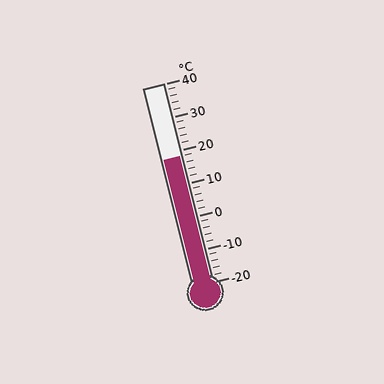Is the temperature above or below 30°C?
The temperature is below 30°C.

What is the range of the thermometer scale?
The thermometer scale ranges from -20°C to 40°C.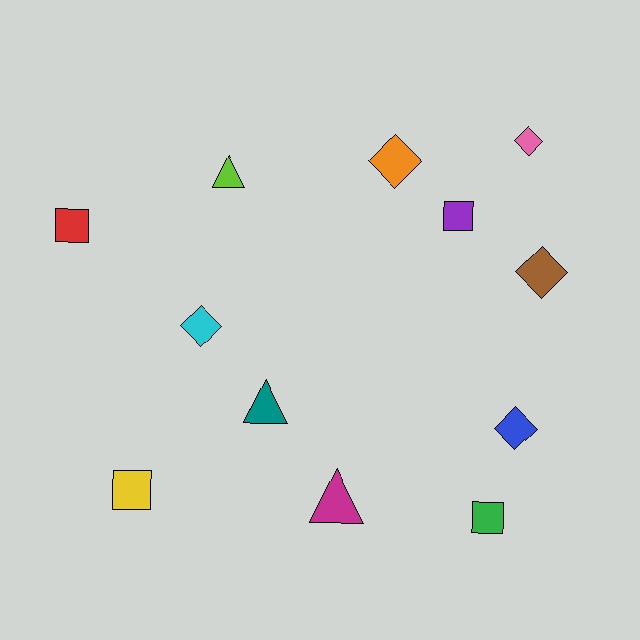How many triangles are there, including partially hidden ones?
There are 3 triangles.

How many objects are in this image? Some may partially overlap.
There are 12 objects.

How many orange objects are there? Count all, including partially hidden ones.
There is 1 orange object.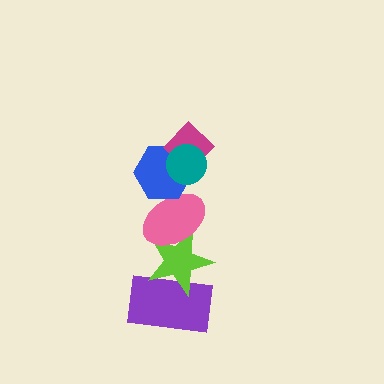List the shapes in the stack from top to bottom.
From top to bottom: the teal circle, the magenta diamond, the blue hexagon, the pink ellipse, the lime star, the purple rectangle.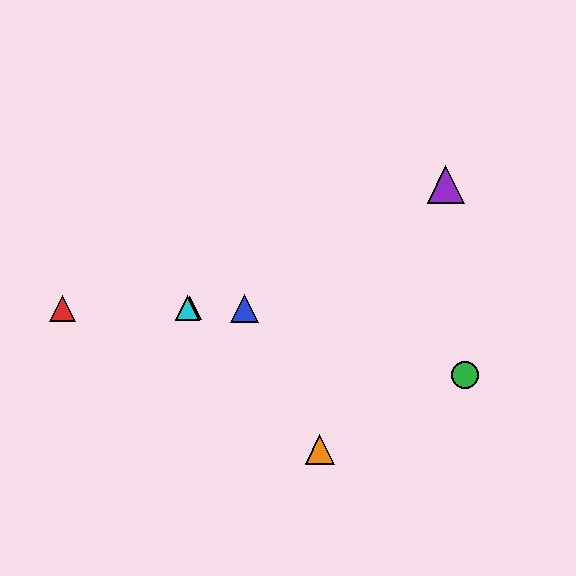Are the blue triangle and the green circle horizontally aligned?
No, the blue triangle is at y≈308 and the green circle is at y≈375.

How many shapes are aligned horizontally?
4 shapes (the red triangle, the blue triangle, the yellow triangle, the cyan triangle) are aligned horizontally.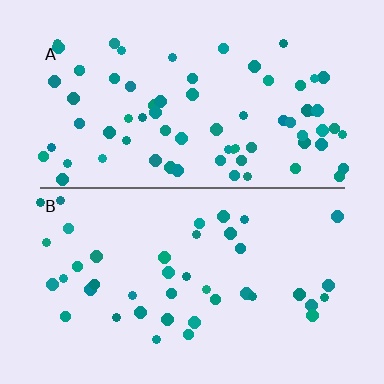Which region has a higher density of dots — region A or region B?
A (the top).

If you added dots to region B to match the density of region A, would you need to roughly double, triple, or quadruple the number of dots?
Approximately double.